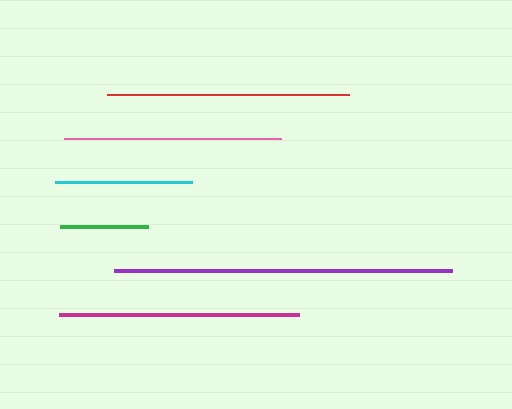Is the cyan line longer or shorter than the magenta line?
The magenta line is longer than the cyan line.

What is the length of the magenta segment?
The magenta segment is approximately 240 pixels long.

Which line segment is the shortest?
The green line is the shortest at approximately 88 pixels.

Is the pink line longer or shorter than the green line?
The pink line is longer than the green line.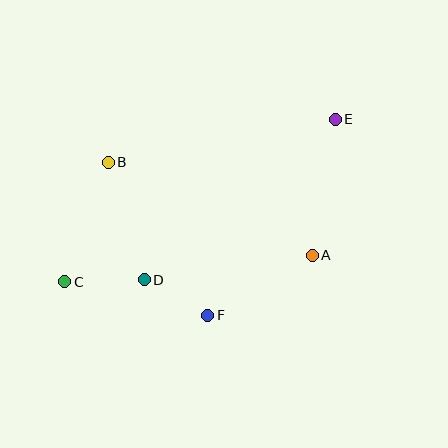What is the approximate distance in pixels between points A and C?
The distance between A and C is approximately 249 pixels.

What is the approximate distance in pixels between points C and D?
The distance between C and D is approximately 79 pixels.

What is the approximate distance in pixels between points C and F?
The distance between C and F is approximately 147 pixels.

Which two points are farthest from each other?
Points C and E are farthest from each other.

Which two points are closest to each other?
Points D and F are closest to each other.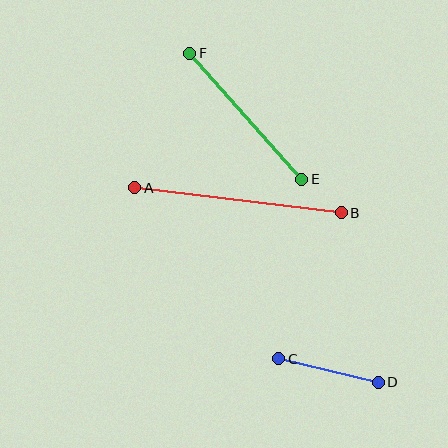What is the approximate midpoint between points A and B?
The midpoint is at approximately (238, 200) pixels.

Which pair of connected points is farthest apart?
Points A and B are farthest apart.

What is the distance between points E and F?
The distance is approximately 168 pixels.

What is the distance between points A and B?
The distance is approximately 208 pixels.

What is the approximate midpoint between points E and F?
The midpoint is at approximately (246, 116) pixels.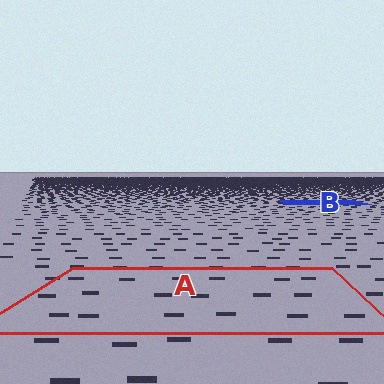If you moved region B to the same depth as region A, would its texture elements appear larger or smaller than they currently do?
They would appear larger. At a closer depth, the same texture elements are projected at a bigger on-screen size.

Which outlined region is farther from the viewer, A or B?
Region B is farther from the viewer — the texture elements inside it appear smaller and more densely packed.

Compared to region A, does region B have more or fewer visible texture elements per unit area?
Region B has more texture elements per unit area — they are packed more densely because it is farther away.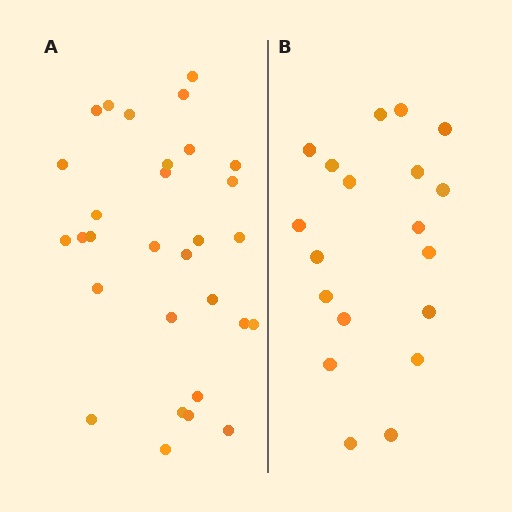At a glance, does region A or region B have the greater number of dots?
Region A (the left region) has more dots.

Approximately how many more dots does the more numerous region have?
Region A has roughly 12 or so more dots than region B.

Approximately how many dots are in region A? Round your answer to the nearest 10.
About 30 dots.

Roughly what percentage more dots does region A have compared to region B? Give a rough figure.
About 60% more.